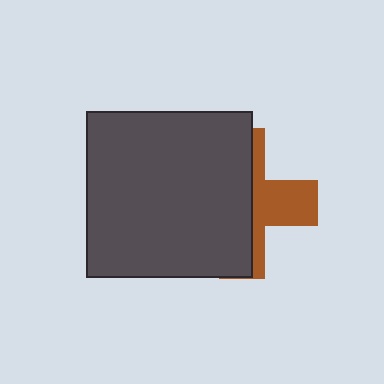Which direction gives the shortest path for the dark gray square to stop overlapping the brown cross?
Moving left gives the shortest separation.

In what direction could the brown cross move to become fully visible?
The brown cross could move right. That would shift it out from behind the dark gray square entirely.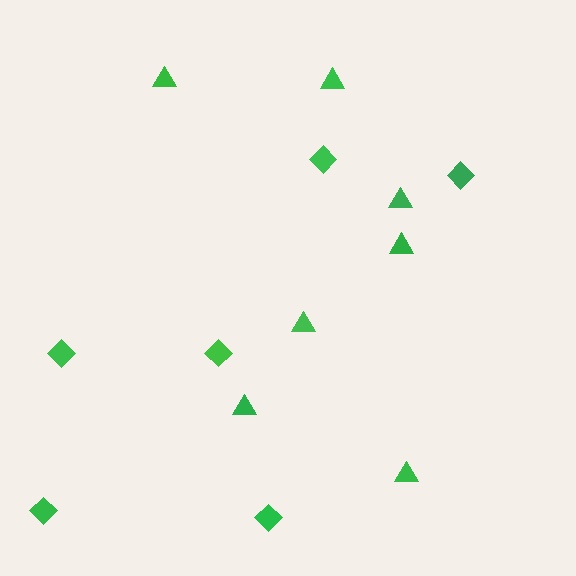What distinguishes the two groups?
There are 2 groups: one group of triangles (7) and one group of diamonds (6).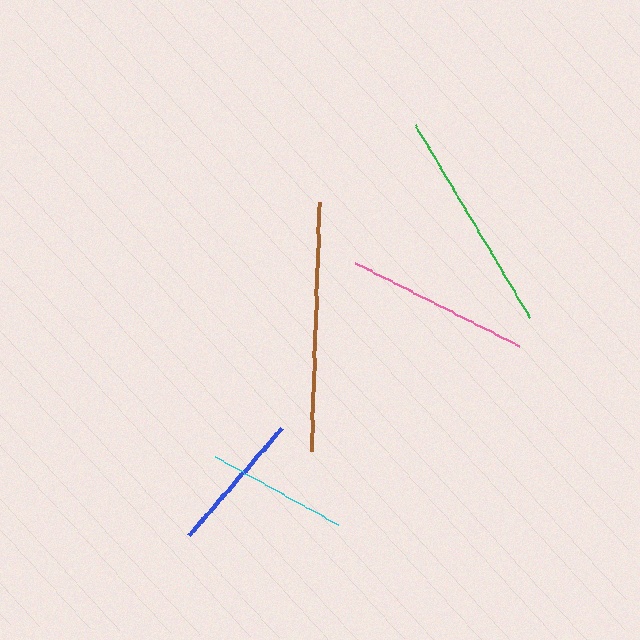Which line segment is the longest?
The brown line is the longest at approximately 249 pixels.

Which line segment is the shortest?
The cyan line is the shortest at approximately 141 pixels.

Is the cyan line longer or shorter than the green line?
The green line is longer than the cyan line.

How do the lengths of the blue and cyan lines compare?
The blue and cyan lines are approximately the same length.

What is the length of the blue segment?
The blue segment is approximately 141 pixels long.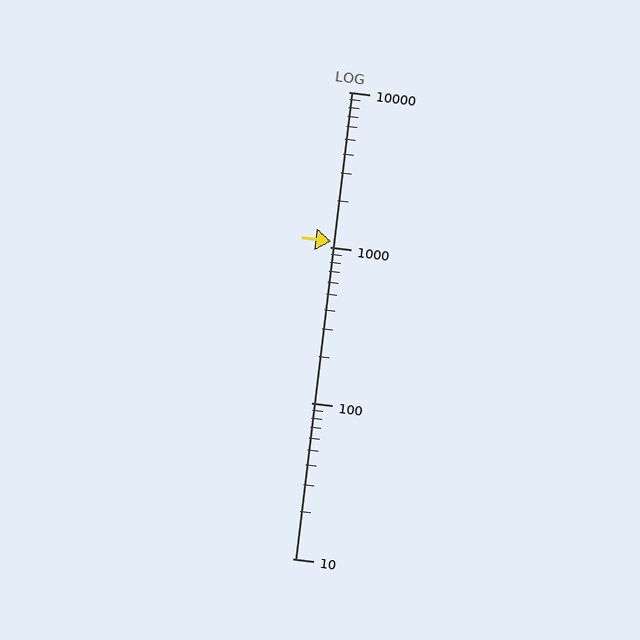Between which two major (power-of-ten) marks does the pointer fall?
The pointer is between 1000 and 10000.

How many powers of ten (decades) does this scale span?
The scale spans 3 decades, from 10 to 10000.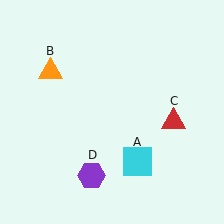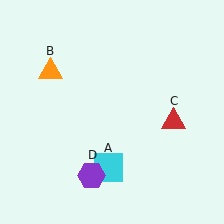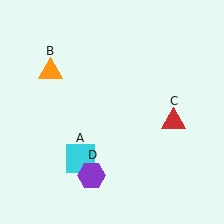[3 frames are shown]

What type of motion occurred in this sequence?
The cyan square (object A) rotated clockwise around the center of the scene.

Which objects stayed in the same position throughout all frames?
Orange triangle (object B) and red triangle (object C) and purple hexagon (object D) remained stationary.